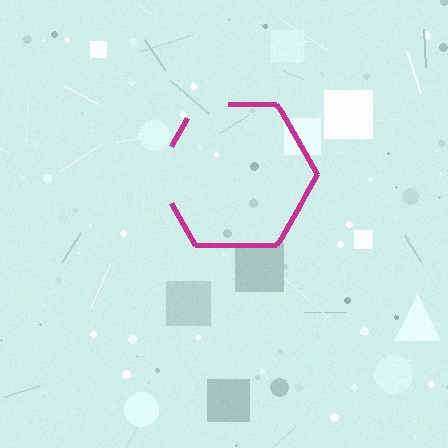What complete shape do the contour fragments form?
The contour fragments form a hexagon.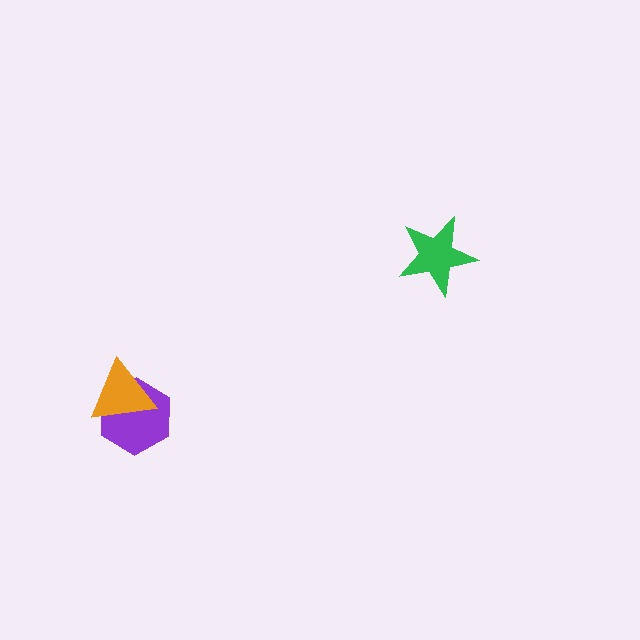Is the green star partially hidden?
No, no other shape covers it.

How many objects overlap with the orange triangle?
1 object overlaps with the orange triangle.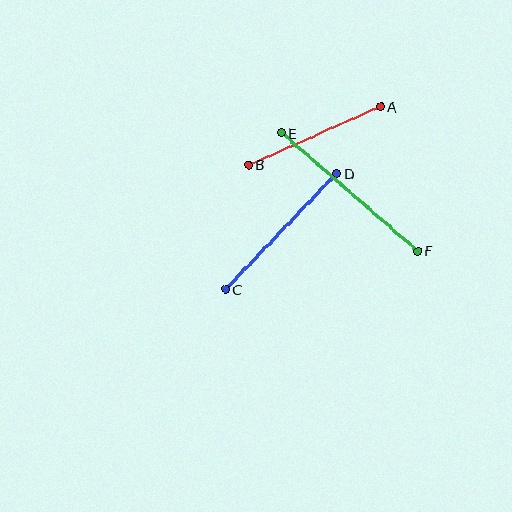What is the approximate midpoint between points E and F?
The midpoint is at approximately (349, 192) pixels.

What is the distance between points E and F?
The distance is approximately 180 pixels.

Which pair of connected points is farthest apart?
Points E and F are farthest apart.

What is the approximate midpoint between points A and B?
The midpoint is at approximately (315, 136) pixels.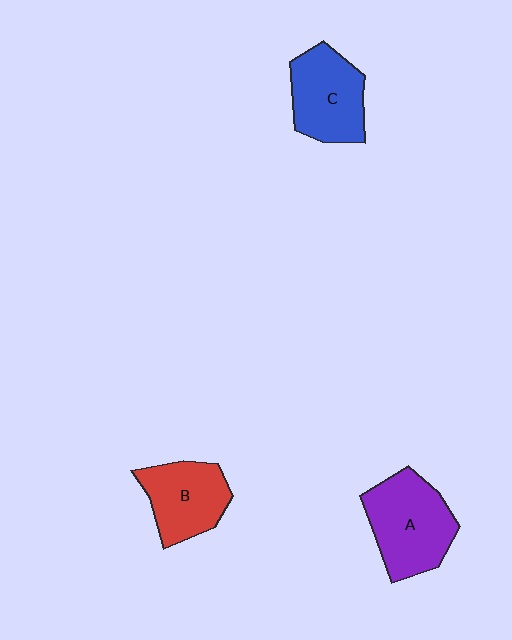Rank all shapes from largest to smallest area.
From largest to smallest: A (purple), C (blue), B (red).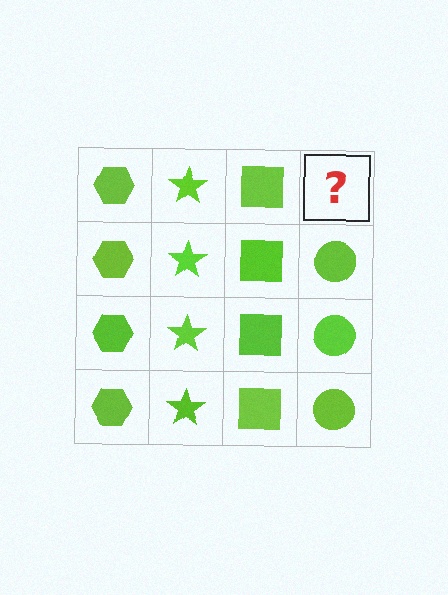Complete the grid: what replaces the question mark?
The question mark should be replaced with a lime circle.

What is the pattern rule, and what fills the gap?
The rule is that each column has a consistent shape. The gap should be filled with a lime circle.